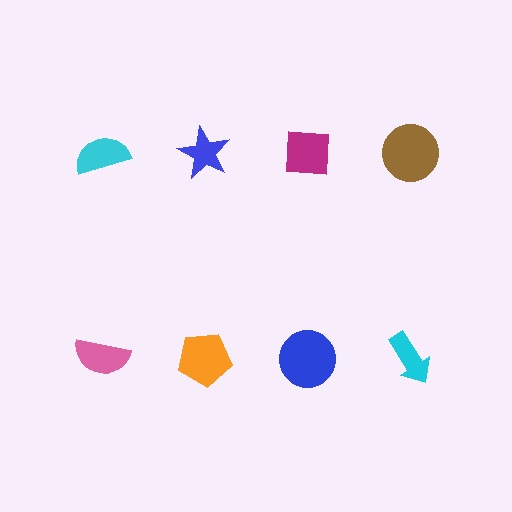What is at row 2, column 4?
A cyan arrow.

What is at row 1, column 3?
A magenta square.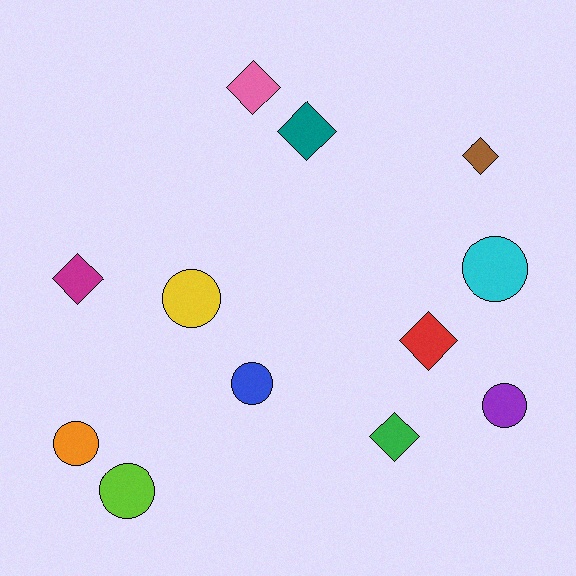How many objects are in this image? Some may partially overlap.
There are 12 objects.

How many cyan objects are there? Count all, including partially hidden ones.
There is 1 cyan object.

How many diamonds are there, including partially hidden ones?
There are 6 diamonds.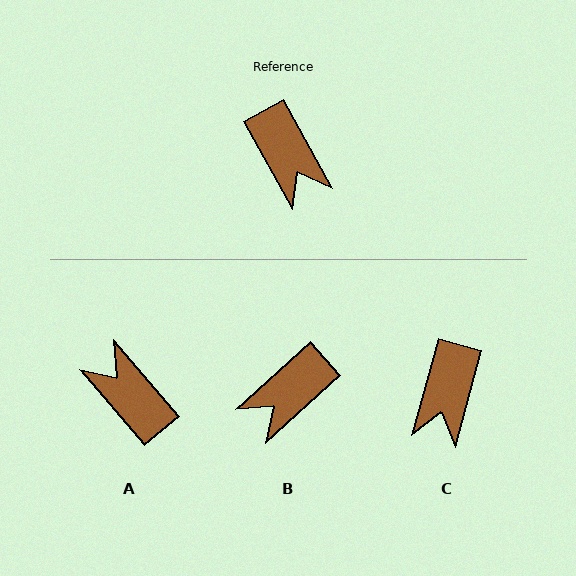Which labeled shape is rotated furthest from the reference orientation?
A, about 168 degrees away.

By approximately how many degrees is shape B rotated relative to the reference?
Approximately 76 degrees clockwise.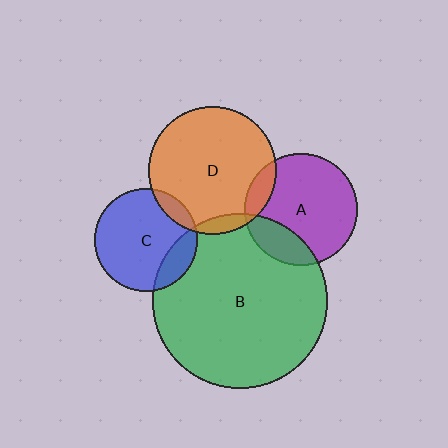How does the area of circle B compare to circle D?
Approximately 1.9 times.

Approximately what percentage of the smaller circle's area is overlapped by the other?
Approximately 15%.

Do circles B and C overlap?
Yes.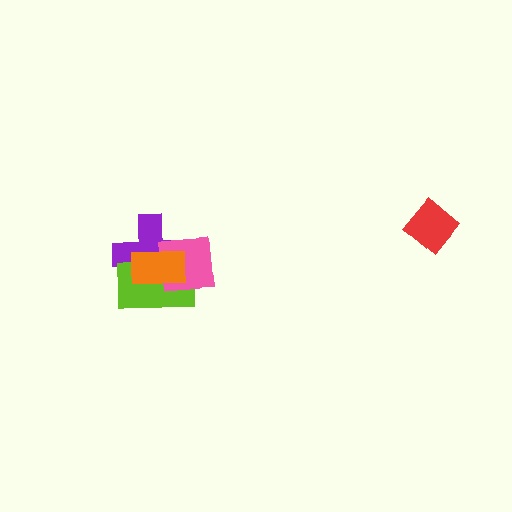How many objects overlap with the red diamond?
0 objects overlap with the red diamond.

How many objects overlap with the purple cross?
3 objects overlap with the purple cross.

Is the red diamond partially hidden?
No, no other shape covers it.